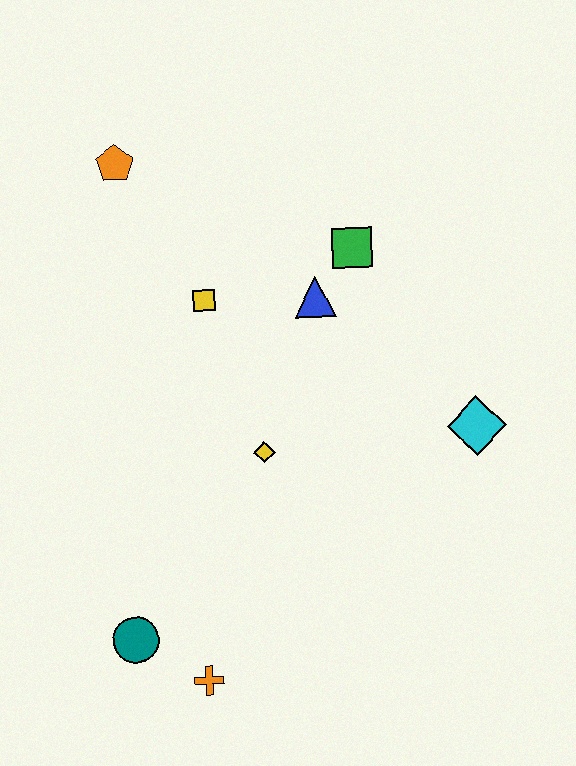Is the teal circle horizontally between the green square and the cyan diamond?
No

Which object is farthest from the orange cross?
The orange pentagon is farthest from the orange cross.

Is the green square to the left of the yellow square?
No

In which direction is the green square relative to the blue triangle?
The green square is above the blue triangle.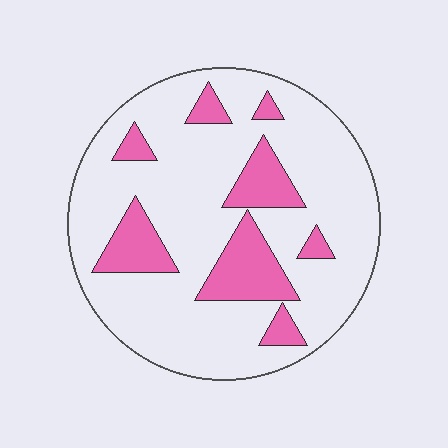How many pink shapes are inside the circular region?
8.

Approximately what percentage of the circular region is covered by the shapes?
Approximately 20%.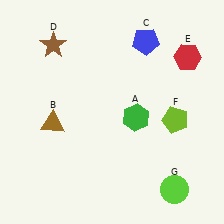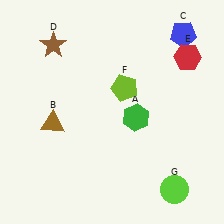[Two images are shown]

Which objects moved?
The objects that moved are: the blue pentagon (C), the lime pentagon (F).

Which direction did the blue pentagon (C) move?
The blue pentagon (C) moved right.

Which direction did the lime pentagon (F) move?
The lime pentagon (F) moved left.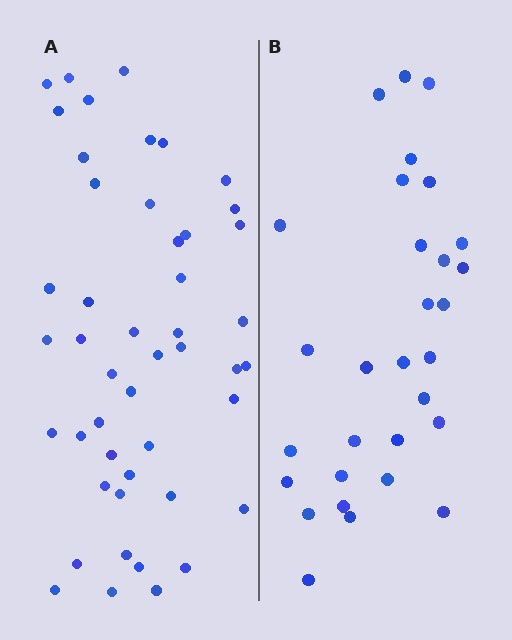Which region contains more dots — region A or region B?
Region A (the left region) has more dots.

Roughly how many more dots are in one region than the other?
Region A has approximately 15 more dots than region B.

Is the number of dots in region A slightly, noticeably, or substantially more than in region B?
Region A has substantially more. The ratio is roughly 1.6 to 1.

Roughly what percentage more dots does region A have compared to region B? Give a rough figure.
About 55% more.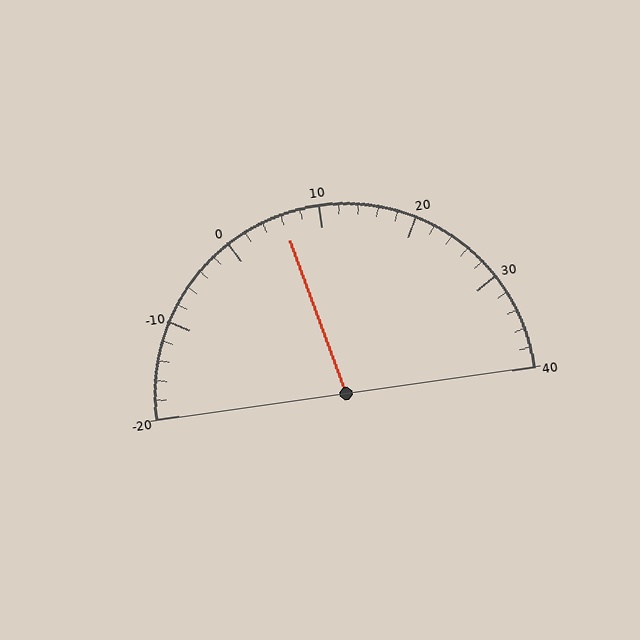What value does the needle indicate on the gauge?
The needle indicates approximately 6.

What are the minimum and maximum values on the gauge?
The gauge ranges from -20 to 40.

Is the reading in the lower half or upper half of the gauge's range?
The reading is in the lower half of the range (-20 to 40).